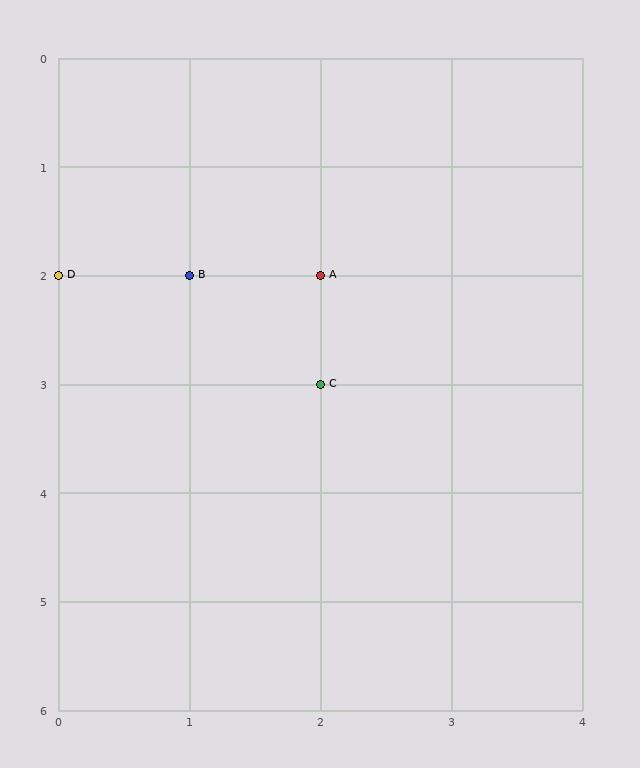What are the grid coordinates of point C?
Point C is at grid coordinates (2, 3).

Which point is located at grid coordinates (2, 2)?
Point A is at (2, 2).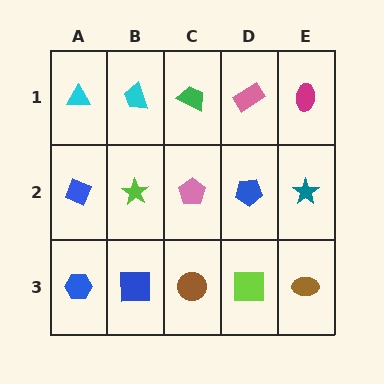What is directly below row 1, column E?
A teal star.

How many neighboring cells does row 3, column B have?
3.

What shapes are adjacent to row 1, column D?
A blue pentagon (row 2, column D), a green trapezoid (row 1, column C), a magenta ellipse (row 1, column E).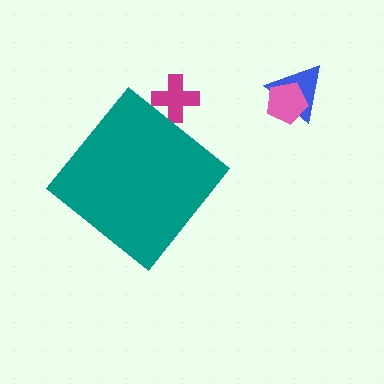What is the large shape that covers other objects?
A teal diamond.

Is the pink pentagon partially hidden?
No, the pink pentagon is fully visible.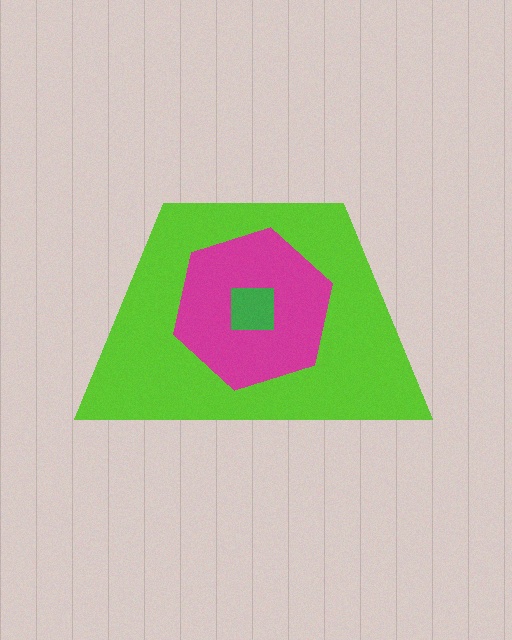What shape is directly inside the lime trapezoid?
The magenta hexagon.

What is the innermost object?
The green square.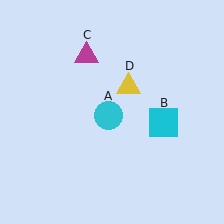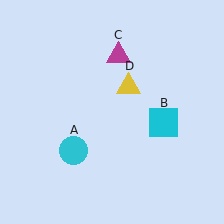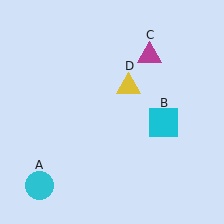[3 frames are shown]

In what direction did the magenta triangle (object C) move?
The magenta triangle (object C) moved right.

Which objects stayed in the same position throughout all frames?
Cyan square (object B) and yellow triangle (object D) remained stationary.